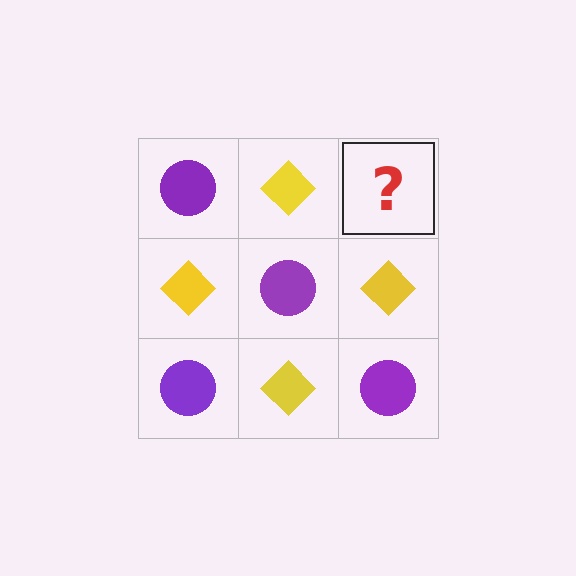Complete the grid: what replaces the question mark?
The question mark should be replaced with a purple circle.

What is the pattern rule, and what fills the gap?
The rule is that it alternates purple circle and yellow diamond in a checkerboard pattern. The gap should be filled with a purple circle.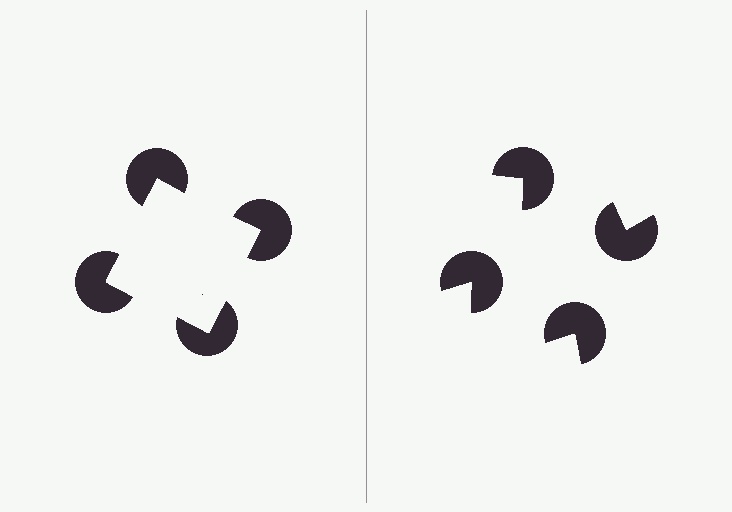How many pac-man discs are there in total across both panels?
8 — 4 on each side.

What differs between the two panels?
The pac-man discs are positioned identically on both sides; only the wedge orientations differ. On the left they align to a square; on the right they are misaligned.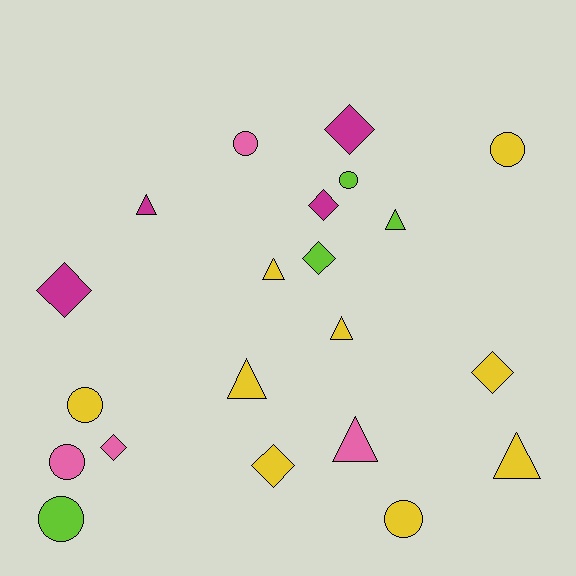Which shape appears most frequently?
Triangle, with 7 objects.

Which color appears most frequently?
Yellow, with 9 objects.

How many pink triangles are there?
There is 1 pink triangle.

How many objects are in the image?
There are 21 objects.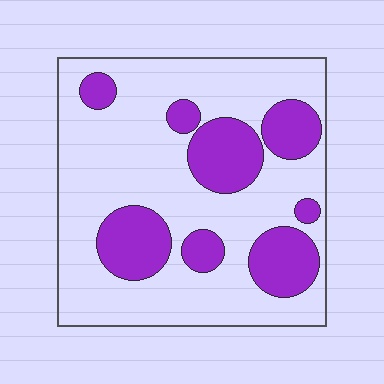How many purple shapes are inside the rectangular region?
8.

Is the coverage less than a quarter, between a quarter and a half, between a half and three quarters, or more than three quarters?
Between a quarter and a half.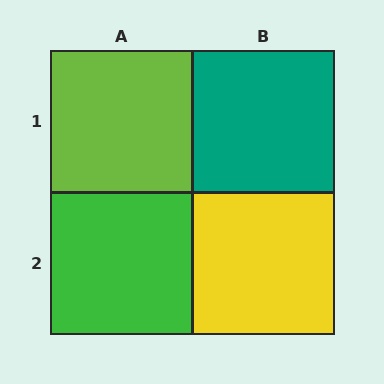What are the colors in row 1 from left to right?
Lime, teal.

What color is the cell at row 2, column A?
Green.